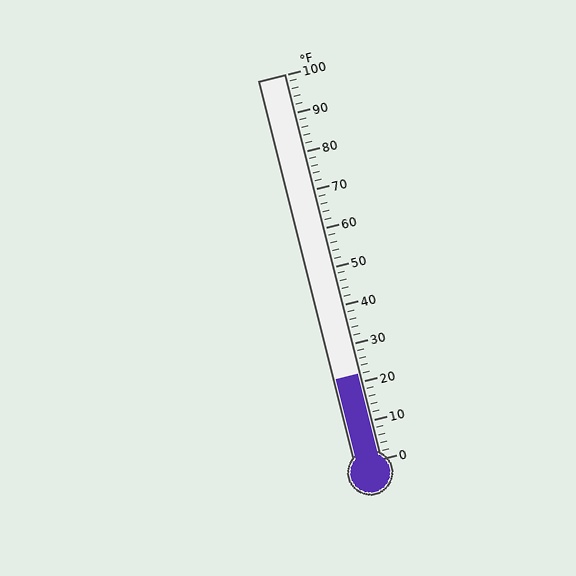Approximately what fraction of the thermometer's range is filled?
The thermometer is filled to approximately 20% of its range.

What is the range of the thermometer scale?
The thermometer scale ranges from 0°F to 100°F.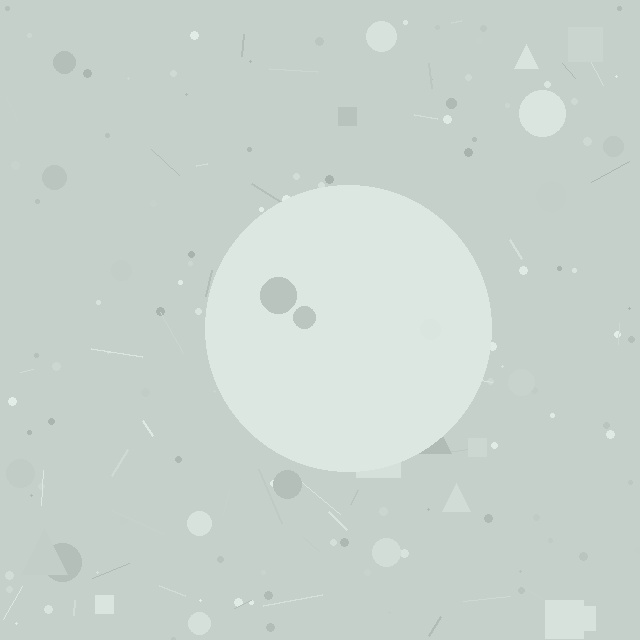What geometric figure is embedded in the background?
A circle is embedded in the background.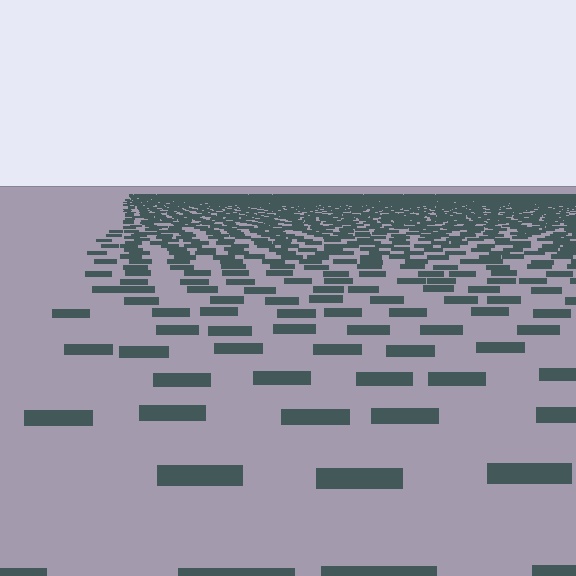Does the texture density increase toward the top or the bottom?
Density increases toward the top.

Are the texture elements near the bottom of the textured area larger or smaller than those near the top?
Larger. Near the bottom, elements are closer to the viewer and appear at a bigger on-screen size.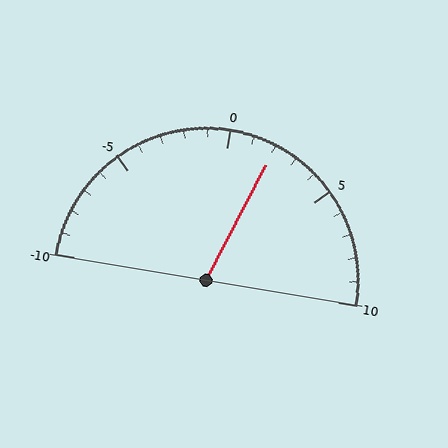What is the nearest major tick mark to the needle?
The nearest major tick mark is 0.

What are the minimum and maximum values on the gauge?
The gauge ranges from -10 to 10.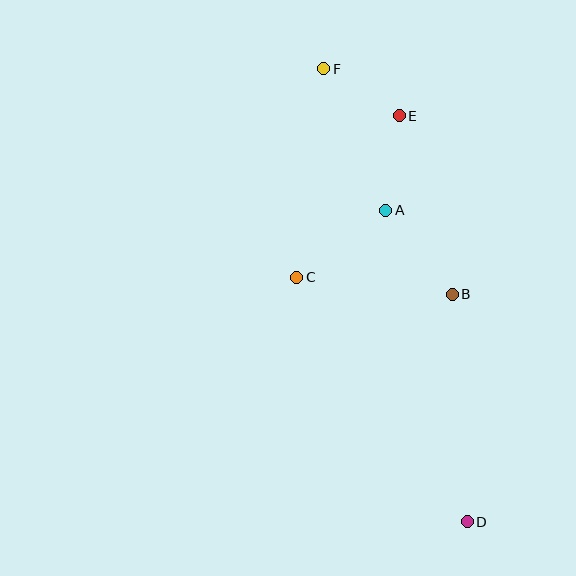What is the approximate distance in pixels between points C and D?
The distance between C and D is approximately 298 pixels.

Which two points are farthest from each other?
Points D and F are farthest from each other.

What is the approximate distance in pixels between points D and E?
The distance between D and E is approximately 412 pixels.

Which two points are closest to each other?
Points E and F are closest to each other.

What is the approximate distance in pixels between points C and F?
The distance between C and F is approximately 211 pixels.